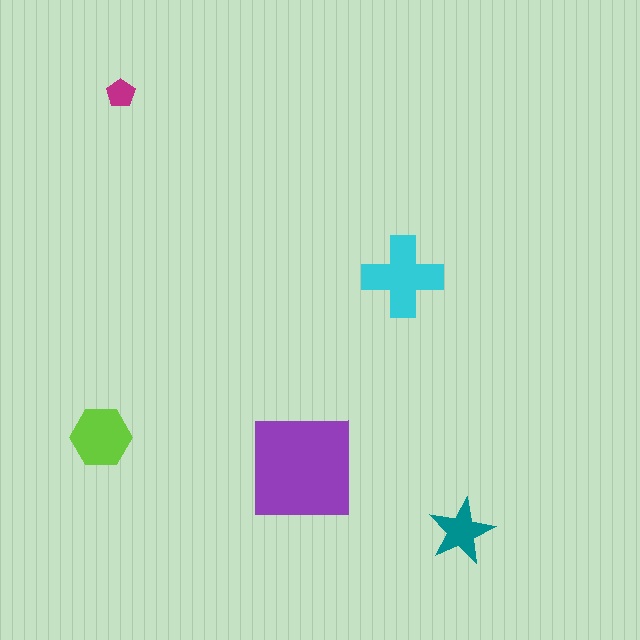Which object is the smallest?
The magenta pentagon.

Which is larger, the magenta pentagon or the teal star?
The teal star.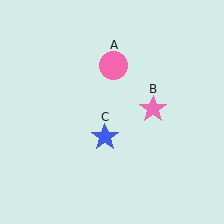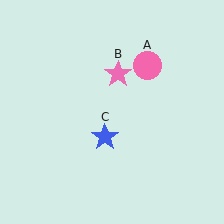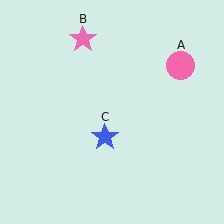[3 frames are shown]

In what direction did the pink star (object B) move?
The pink star (object B) moved up and to the left.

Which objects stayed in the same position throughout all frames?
Blue star (object C) remained stationary.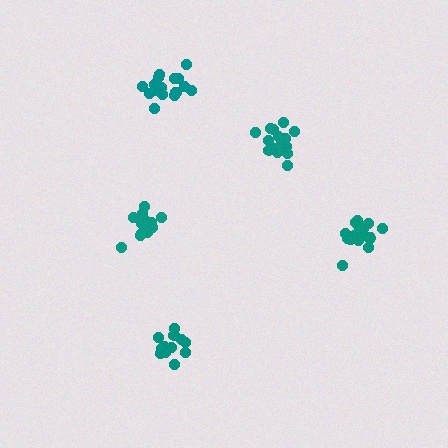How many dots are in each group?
Group 1: 16 dots, Group 2: 16 dots, Group 3: 12 dots, Group 4: 15 dots, Group 5: 17 dots (76 total).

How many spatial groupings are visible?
There are 5 spatial groupings.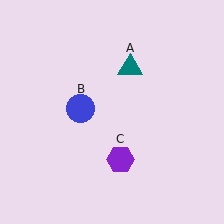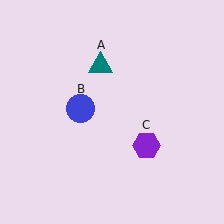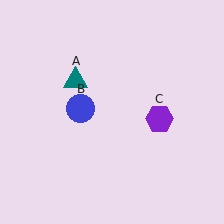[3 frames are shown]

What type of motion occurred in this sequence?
The teal triangle (object A), purple hexagon (object C) rotated counterclockwise around the center of the scene.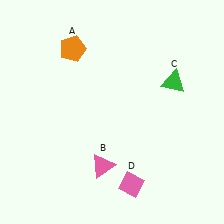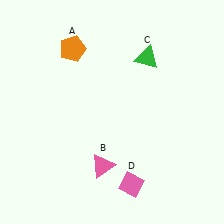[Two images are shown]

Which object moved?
The green triangle (C) moved left.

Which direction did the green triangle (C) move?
The green triangle (C) moved left.